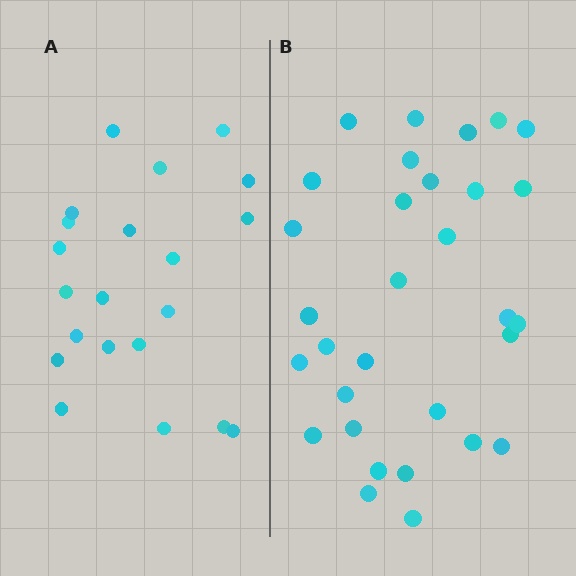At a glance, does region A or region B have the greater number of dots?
Region B (the right region) has more dots.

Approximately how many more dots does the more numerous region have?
Region B has roughly 10 or so more dots than region A.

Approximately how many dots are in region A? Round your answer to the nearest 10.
About 20 dots. (The exact count is 21, which rounds to 20.)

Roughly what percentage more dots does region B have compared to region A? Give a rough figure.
About 50% more.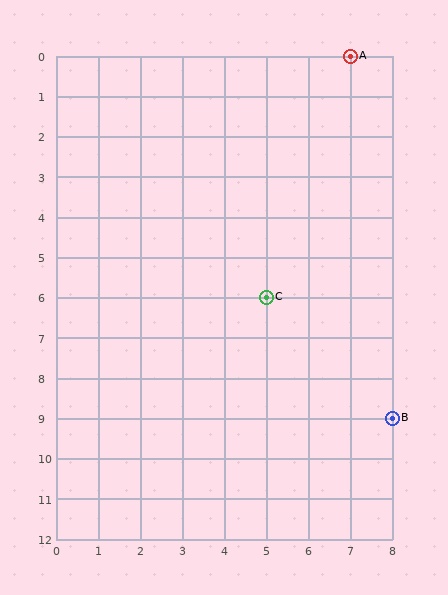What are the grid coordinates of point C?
Point C is at grid coordinates (5, 6).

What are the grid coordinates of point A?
Point A is at grid coordinates (7, 0).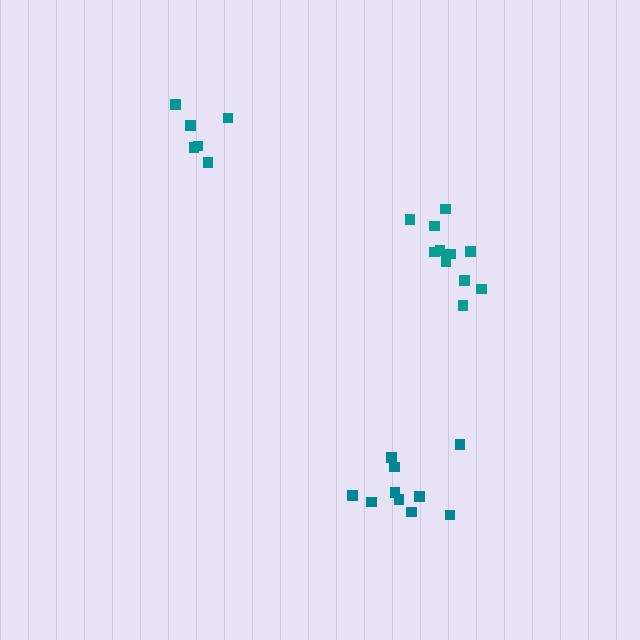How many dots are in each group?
Group 1: 10 dots, Group 2: 11 dots, Group 3: 6 dots (27 total).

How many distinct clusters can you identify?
There are 3 distinct clusters.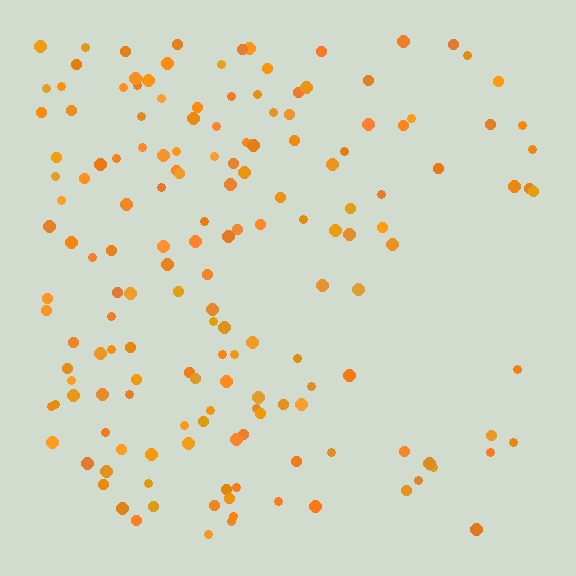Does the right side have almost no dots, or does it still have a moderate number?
Still a moderate number, just noticeably fewer than the left.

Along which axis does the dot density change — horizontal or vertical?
Horizontal.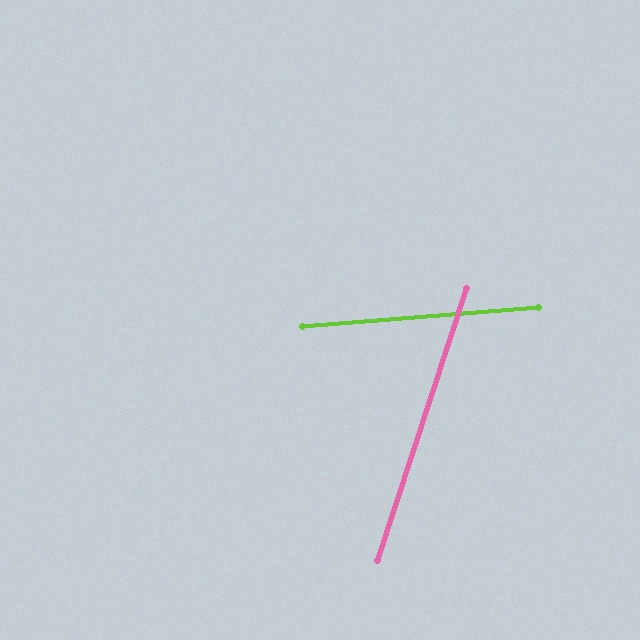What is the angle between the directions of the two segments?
Approximately 67 degrees.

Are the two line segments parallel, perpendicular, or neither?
Neither parallel nor perpendicular — they differ by about 67°.